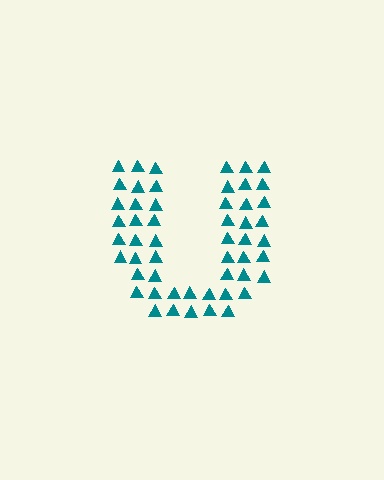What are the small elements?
The small elements are triangles.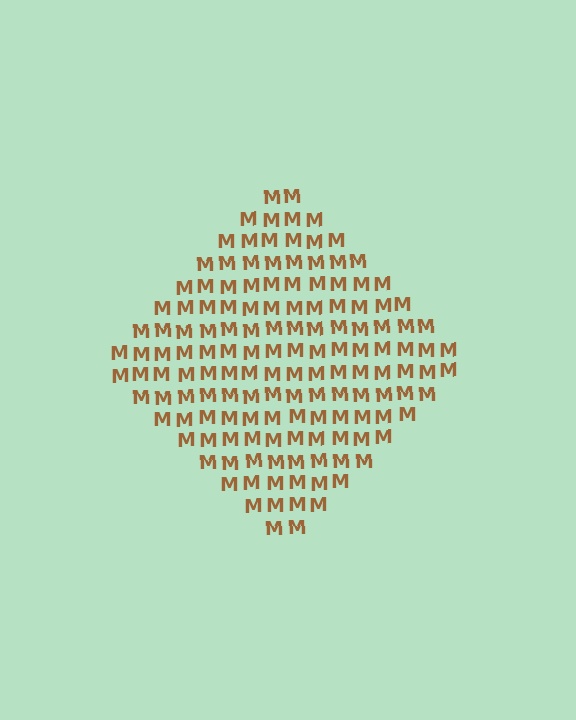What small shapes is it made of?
It is made of small letter M's.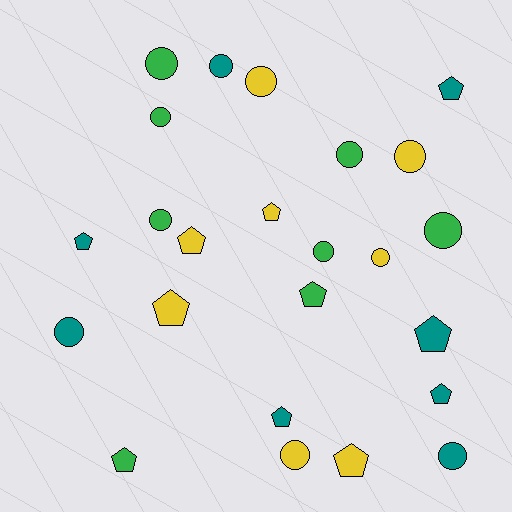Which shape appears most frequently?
Circle, with 13 objects.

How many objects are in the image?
There are 24 objects.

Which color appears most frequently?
Yellow, with 8 objects.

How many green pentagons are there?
There are 2 green pentagons.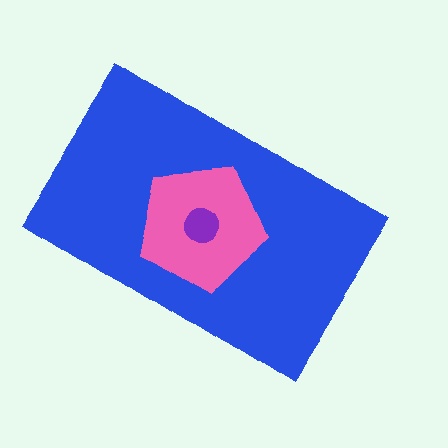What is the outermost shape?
The blue rectangle.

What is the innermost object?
The purple circle.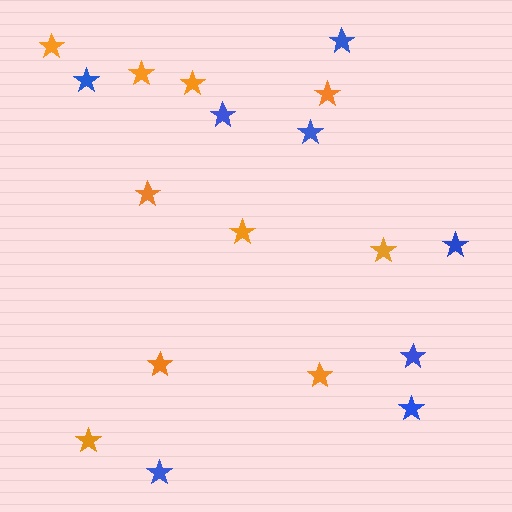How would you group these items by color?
There are 2 groups: one group of blue stars (8) and one group of orange stars (10).